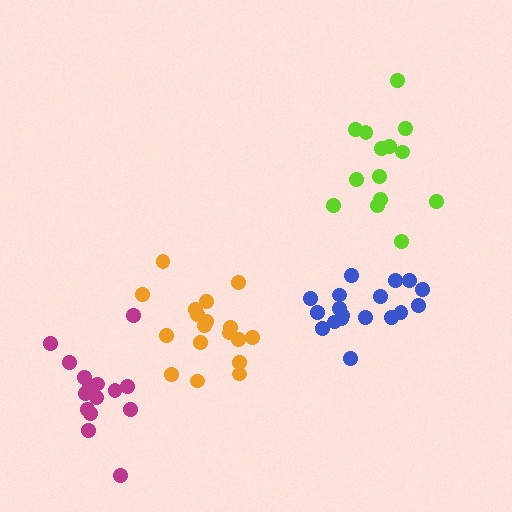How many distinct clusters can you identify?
There are 4 distinct clusters.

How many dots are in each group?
Group 1: 18 dots, Group 2: 16 dots, Group 3: 14 dots, Group 4: 18 dots (66 total).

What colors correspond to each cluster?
The clusters are colored: blue, magenta, lime, orange.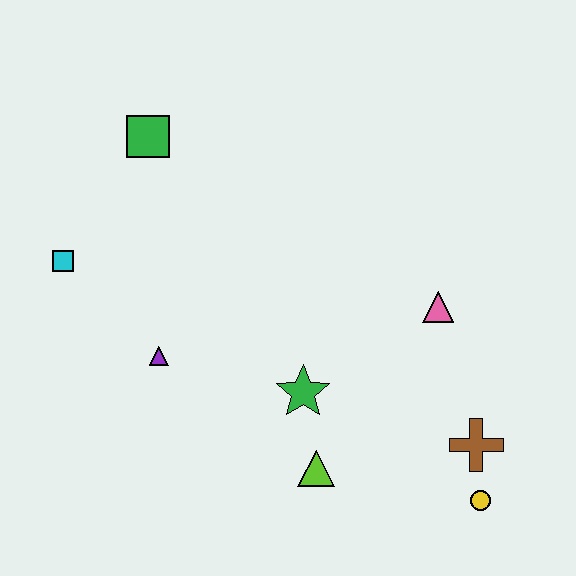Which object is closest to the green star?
The lime triangle is closest to the green star.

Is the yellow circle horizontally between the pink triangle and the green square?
No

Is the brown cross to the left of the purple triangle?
No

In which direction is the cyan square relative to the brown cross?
The cyan square is to the left of the brown cross.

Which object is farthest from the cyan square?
The yellow circle is farthest from the cyan square.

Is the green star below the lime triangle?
No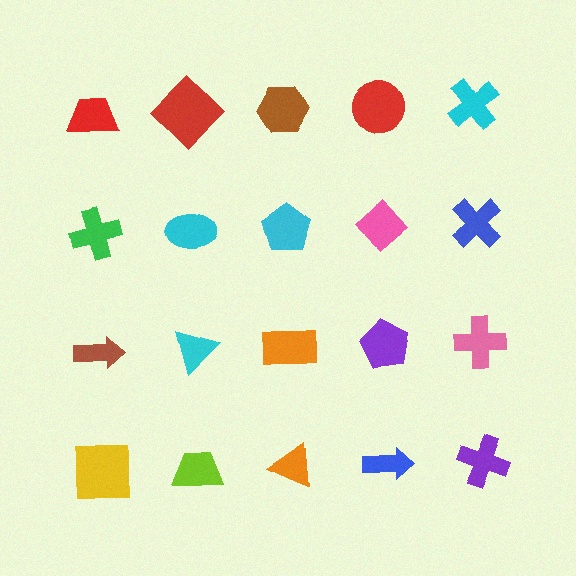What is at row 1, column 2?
A red diamond.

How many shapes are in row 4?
5 shapes.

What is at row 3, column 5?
A pink cross.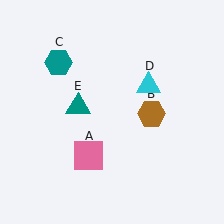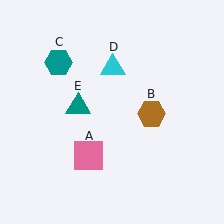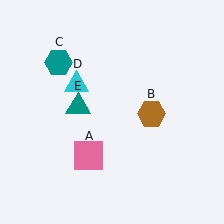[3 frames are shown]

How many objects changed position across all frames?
1 object changed position: cyan triangle (object D).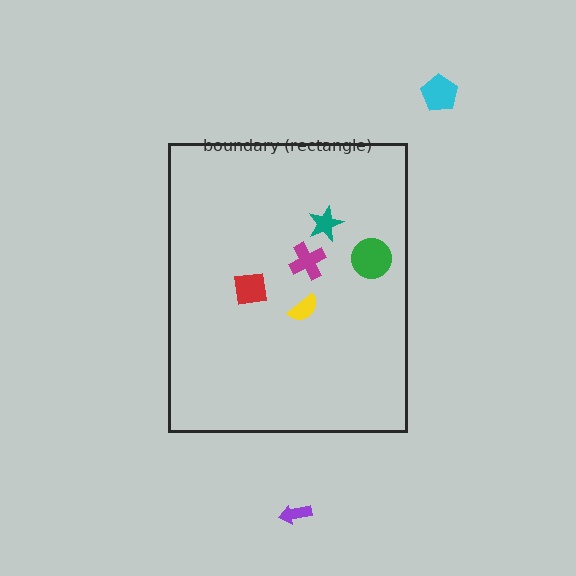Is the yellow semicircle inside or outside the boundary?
Inside.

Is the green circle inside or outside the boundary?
Inside.